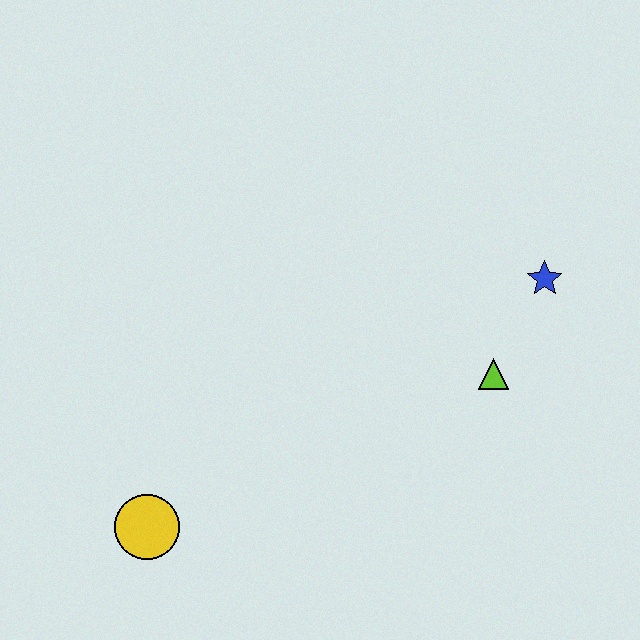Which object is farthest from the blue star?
The yellow circle is farthest from the blue star.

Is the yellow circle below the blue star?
Yes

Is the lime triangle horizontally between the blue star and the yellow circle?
Yes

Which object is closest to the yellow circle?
The lime triangle is closest to the yellow circle.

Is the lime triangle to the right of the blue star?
No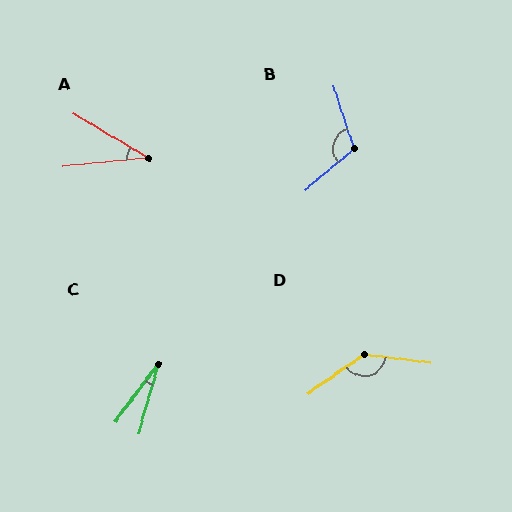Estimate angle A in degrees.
Approximately 36 degrees.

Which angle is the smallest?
C, at approximately 21 degrees.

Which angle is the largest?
D, at approximately 138 degrees.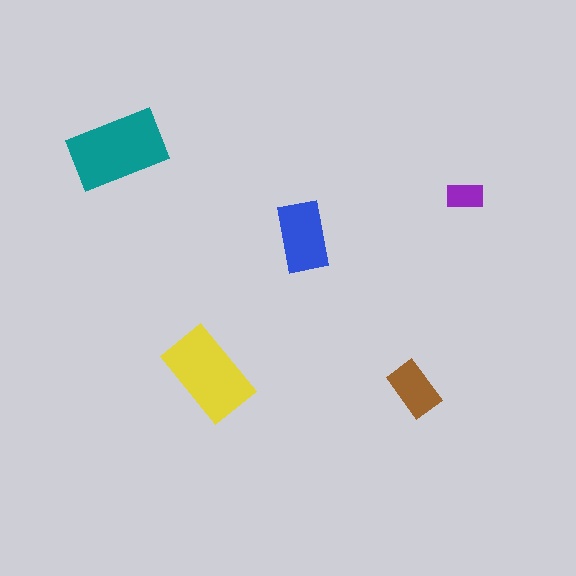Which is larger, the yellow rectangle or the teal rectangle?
The teal one.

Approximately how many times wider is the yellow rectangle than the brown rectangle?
About 1.5 times wider.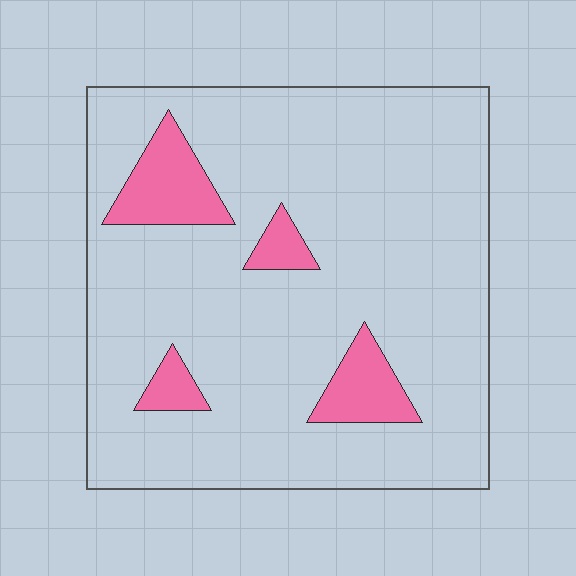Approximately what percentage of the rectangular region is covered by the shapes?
Approximately 10%.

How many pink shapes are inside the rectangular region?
4.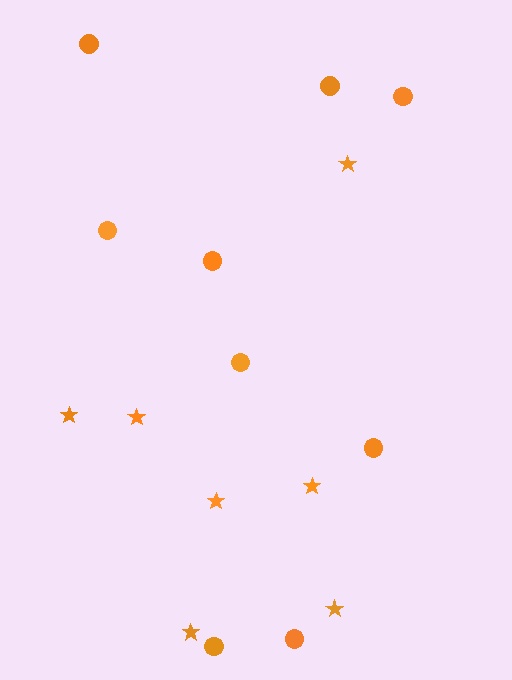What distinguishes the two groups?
There are 2 groups: one group of circles (9) and one group of stars (7).